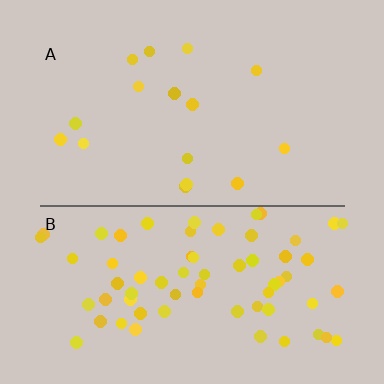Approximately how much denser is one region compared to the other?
Approximately 4.3× — region B over region A.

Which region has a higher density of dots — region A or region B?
B (the bottom).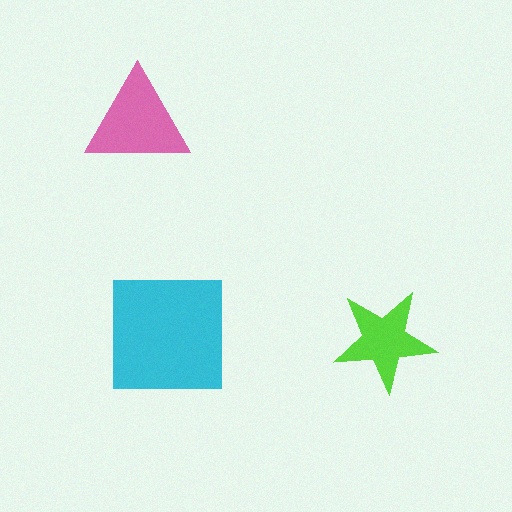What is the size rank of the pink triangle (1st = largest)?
2nd.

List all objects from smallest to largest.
The lime star, the pink triangle, the cyan square.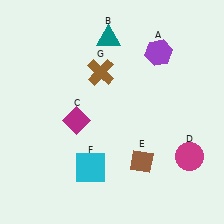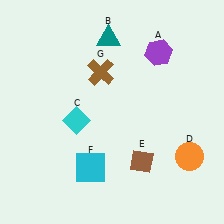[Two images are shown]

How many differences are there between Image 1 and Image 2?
There are 2 differences between the two images.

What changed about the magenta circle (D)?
In Image 1, D is magenta. In Image 2, it changed to orange.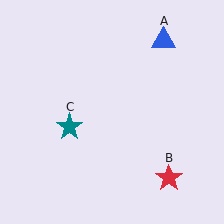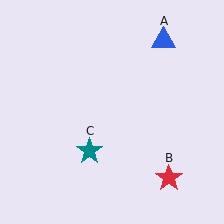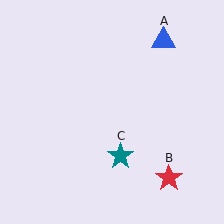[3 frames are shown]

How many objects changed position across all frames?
1 object changed position: teal star (object C).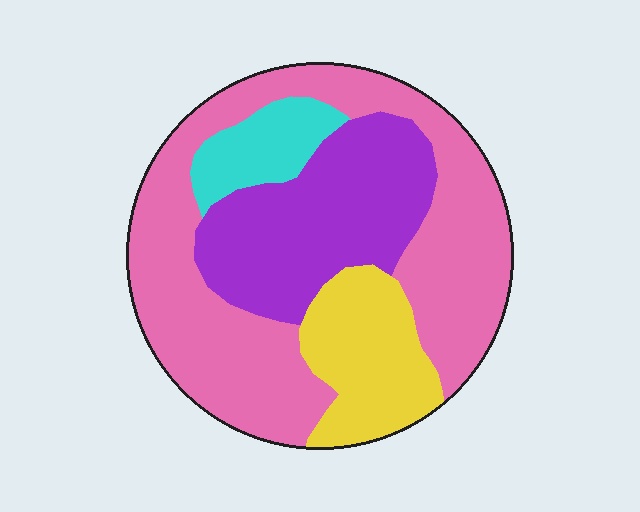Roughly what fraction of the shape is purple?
Purple covers roughly 25% of the shape.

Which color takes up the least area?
Cyan, at roughly 10%.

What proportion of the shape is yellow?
Yellow takes up less than a sixth of the shape.